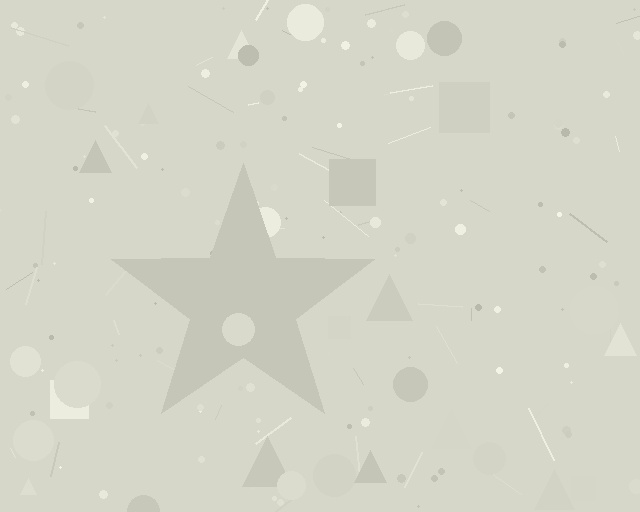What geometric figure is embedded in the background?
A star is embedded in the background.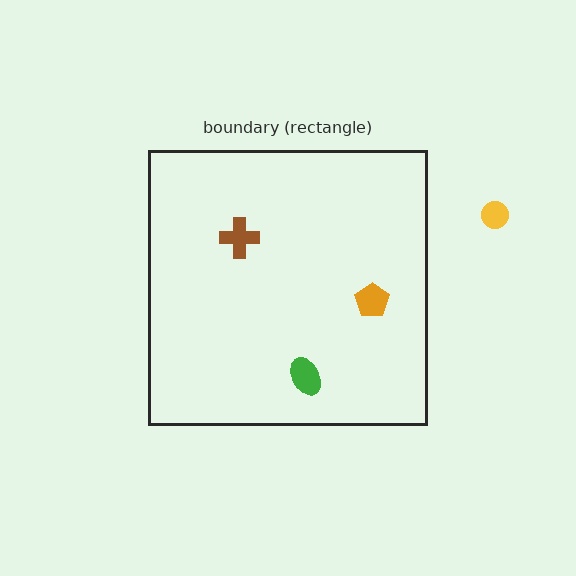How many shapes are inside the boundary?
3 inside, 1 outside.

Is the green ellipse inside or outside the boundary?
Inside.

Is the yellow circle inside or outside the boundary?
Outside.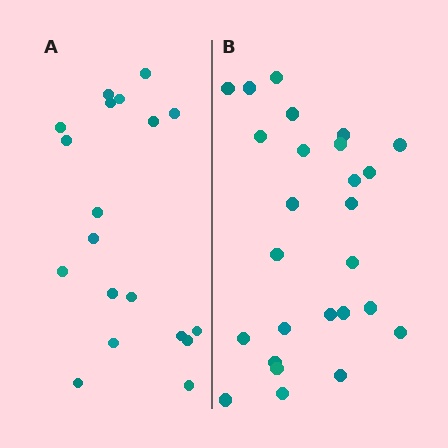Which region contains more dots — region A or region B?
Region B (the right region) has more dots.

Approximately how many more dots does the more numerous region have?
Region B has roughly 8 or so more dots than region A.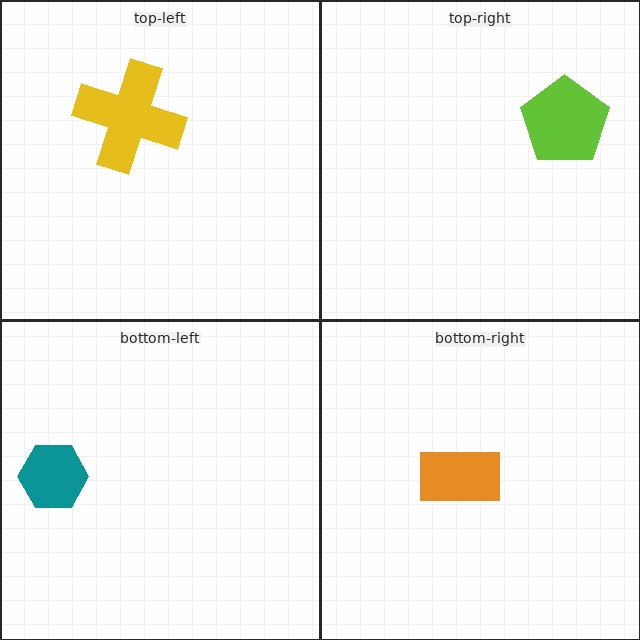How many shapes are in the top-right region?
1.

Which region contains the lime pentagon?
The top-right region.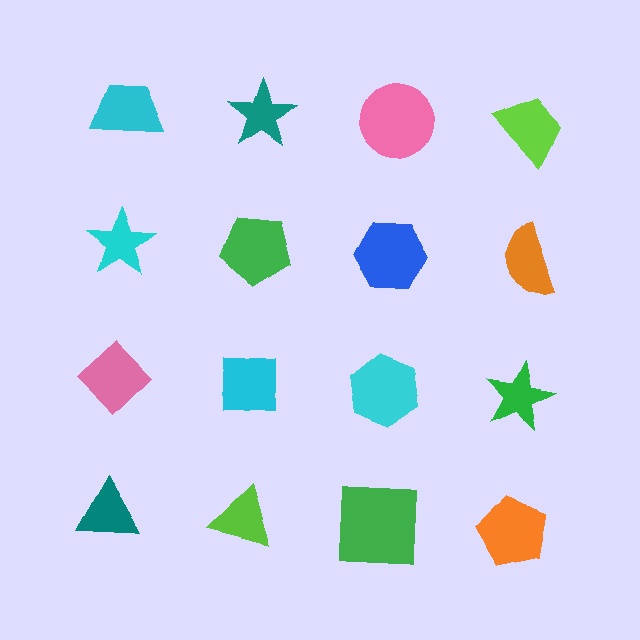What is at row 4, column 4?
An orange pentagon.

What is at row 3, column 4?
A green star.